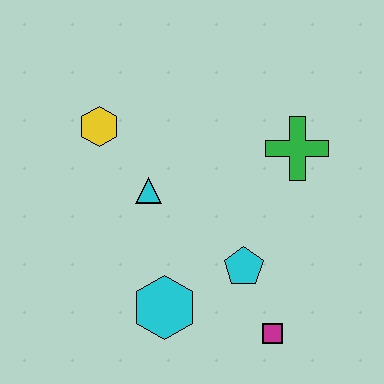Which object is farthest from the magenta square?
The yellow hexagon is farthest from the magenta square.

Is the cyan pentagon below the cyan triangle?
Yes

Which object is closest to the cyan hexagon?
The cyan pentagon is closest to the cyan hexagon.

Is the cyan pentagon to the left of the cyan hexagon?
No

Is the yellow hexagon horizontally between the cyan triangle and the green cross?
No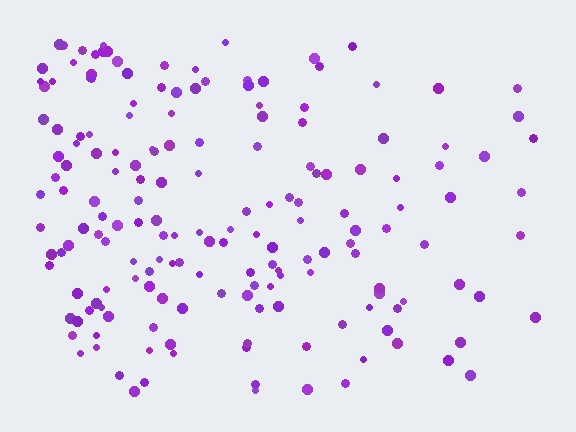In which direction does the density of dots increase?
From right to left, with the left side densest.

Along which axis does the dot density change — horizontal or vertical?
Horizontal.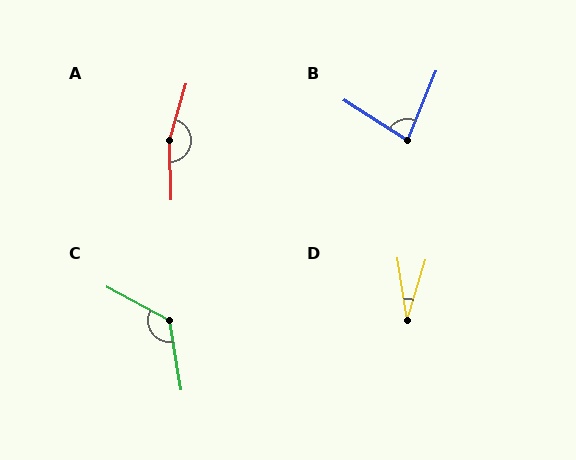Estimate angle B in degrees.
Approximately 80 degrees.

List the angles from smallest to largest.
D (25°), B (80°), C (128°), A (162°).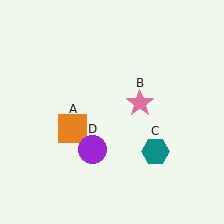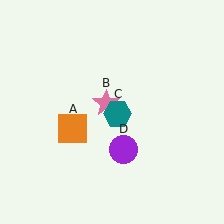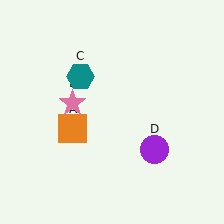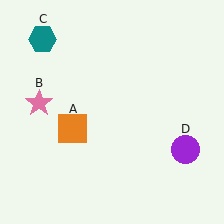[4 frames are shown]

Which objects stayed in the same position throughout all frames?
Orange square (object A) remained stationary.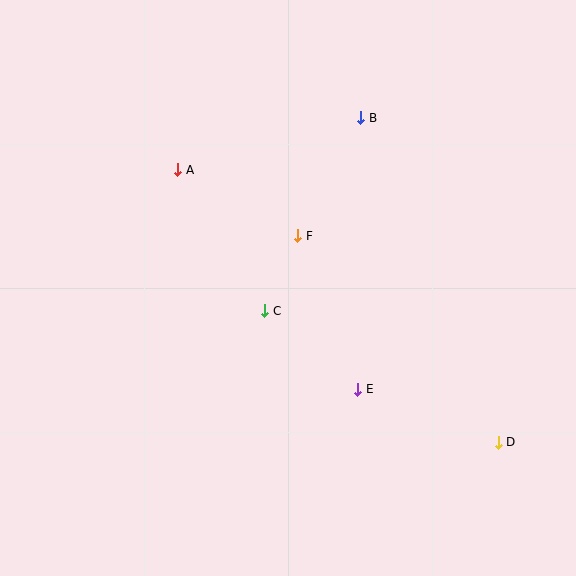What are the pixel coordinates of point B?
Point B is at (361, 118).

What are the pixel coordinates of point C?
Point C is at (265, 311).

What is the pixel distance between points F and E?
The distance between F and E is 165 pixels.